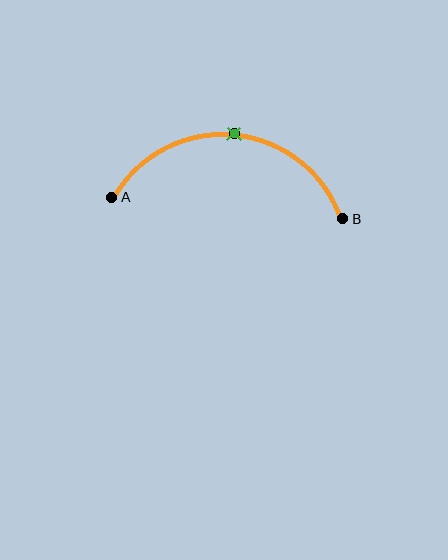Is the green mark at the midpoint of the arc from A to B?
Yes. The green mark lies on the arc at equal arc-length from both A and B — it is the arc midpoint.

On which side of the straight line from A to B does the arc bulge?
The arc bulges above the straight line connecting A and B.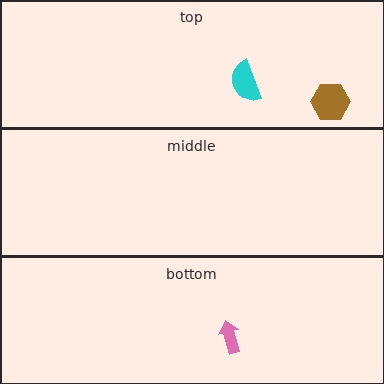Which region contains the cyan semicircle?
The top region.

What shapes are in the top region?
The brown hexagon, the cyan semicircle.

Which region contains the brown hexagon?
The top region.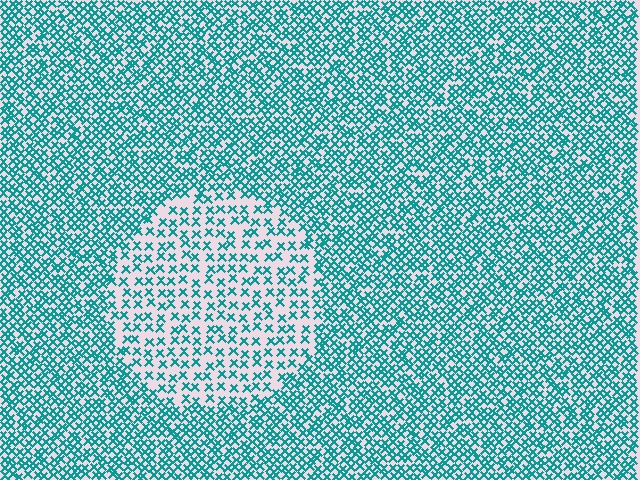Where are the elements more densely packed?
The elements are more densely packed outside the circle boundary.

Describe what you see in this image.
The image contains small teal elements arranged at two different densities. A circle-shaped region is visible where the elements are less densely packed than the surrounding area.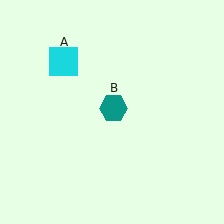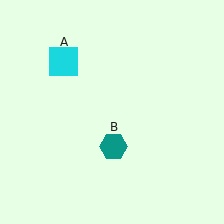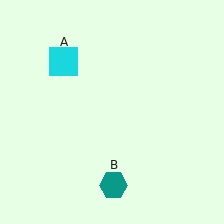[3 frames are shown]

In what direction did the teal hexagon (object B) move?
The teal hexagon (object B) moved down.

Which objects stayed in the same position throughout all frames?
Cyan square (object A) remained stationary.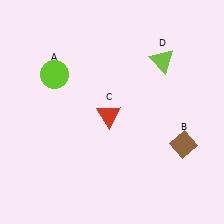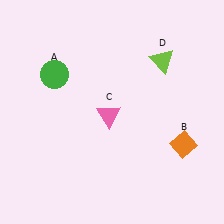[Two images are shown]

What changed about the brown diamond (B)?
In Image 1, B is brown. In Image 2, it changed to orange.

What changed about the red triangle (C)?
In Image 1, C is red. In Image 2, it changed to pink.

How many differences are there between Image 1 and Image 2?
There are 3 differences between the two images.